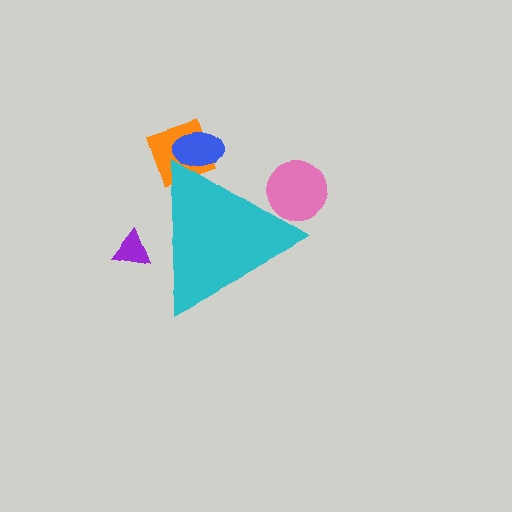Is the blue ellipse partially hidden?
Yes, the blue ellipse is partially hidden behind the cyan triangle.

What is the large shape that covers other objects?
A cyan triangle.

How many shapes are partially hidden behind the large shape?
4 shapes are partially hidden.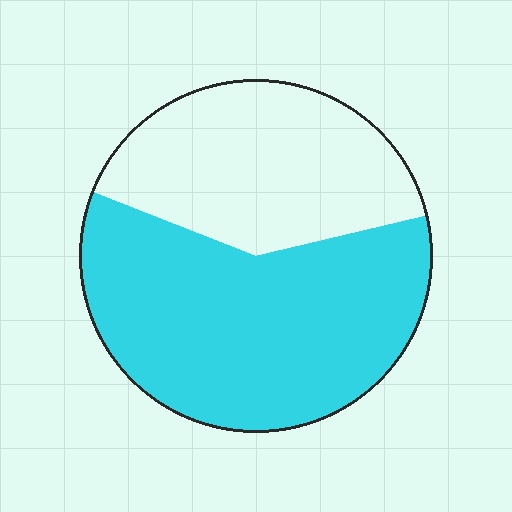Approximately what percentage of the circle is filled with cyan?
Approximately 60%.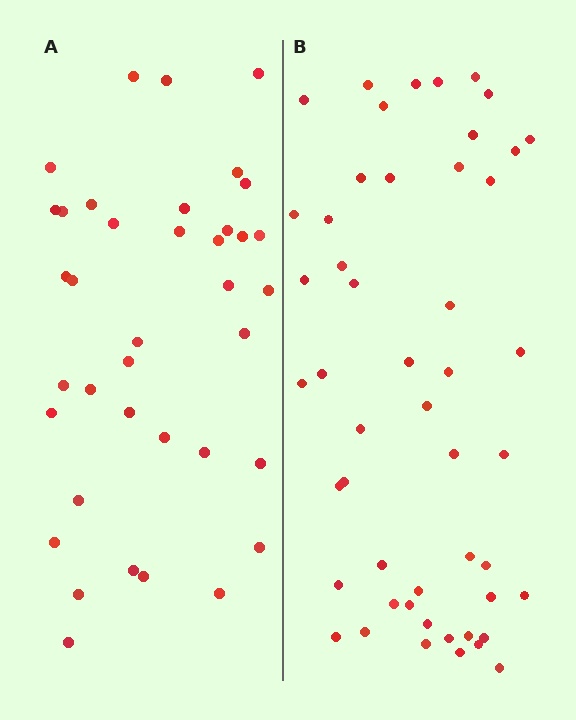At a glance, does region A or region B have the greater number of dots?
Region B (the right region) has more dots.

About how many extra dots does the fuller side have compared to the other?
Region B has roughly 12 or so more dots than region A.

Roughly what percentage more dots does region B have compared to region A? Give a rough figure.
About 30% more.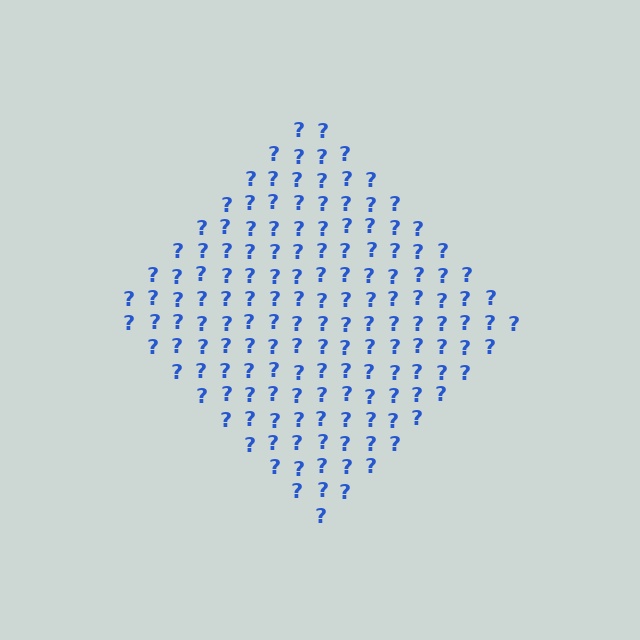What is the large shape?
The large shape is a diamond.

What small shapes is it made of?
It is made of small question marks.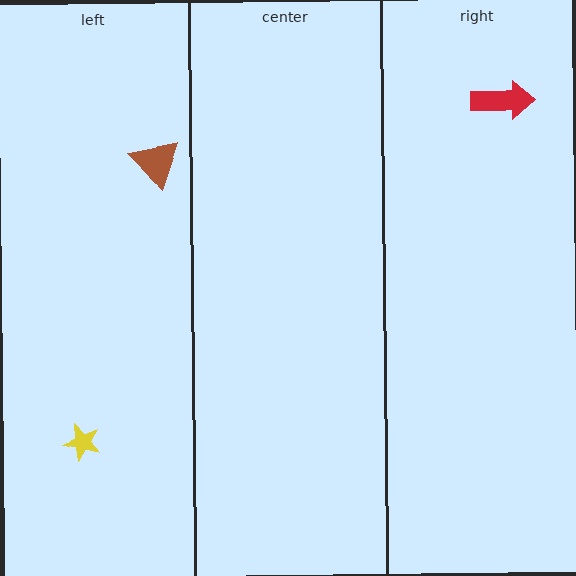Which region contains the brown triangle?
The left region.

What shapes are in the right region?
The red arrow.